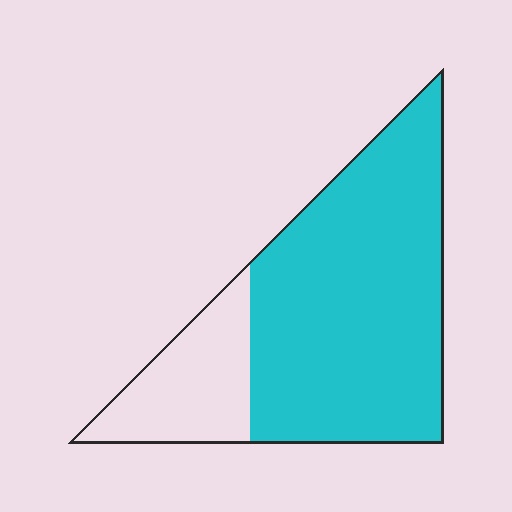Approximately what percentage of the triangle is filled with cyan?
Approximately 75%.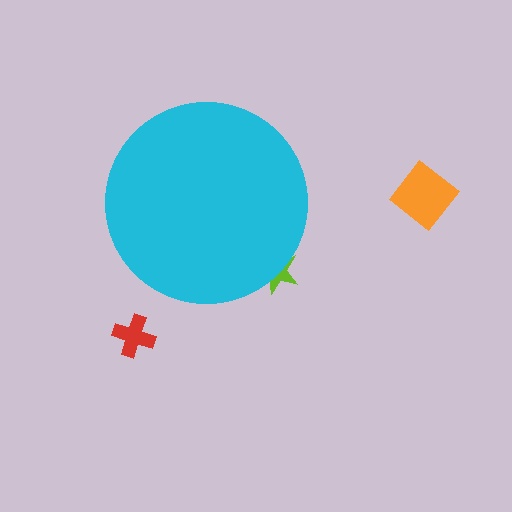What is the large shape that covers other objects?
A cyan circle.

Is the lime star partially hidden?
Yes, the lime star is partially hidden behind the cyan circle.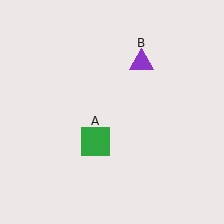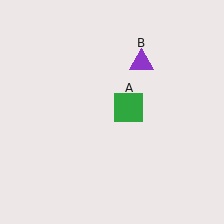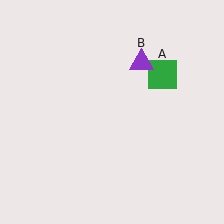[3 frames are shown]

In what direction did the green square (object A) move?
The green square (object A) moved up and to the right.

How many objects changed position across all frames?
1 object changed position: green square (object A).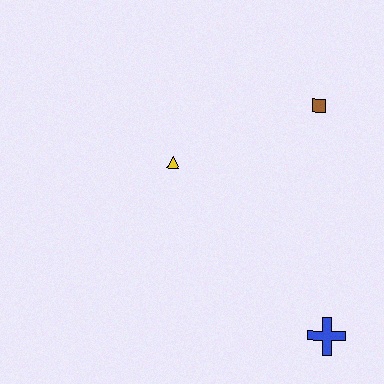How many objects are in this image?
There are 3 objects.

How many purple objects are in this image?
There are no purple objects.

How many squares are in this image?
There is 1 square.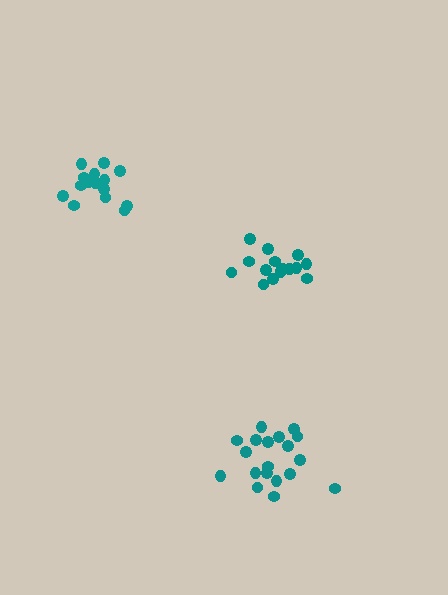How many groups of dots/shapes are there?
There are 3 groups.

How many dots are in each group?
Group 1: 16 dots, Group 2: 15 dots, Group 3: 19 dots (50 total).